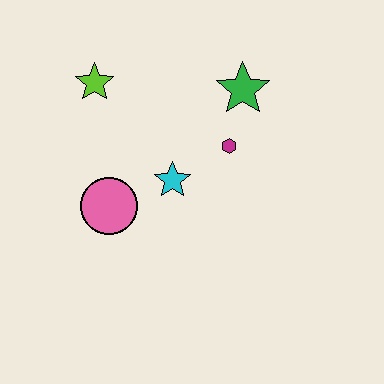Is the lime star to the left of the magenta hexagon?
Yes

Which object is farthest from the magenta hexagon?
The lime star is farthest from the magenta hexagon.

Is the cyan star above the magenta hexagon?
No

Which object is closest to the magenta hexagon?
The green star is closest to the magenta hexagon.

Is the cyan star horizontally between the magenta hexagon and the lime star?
Yes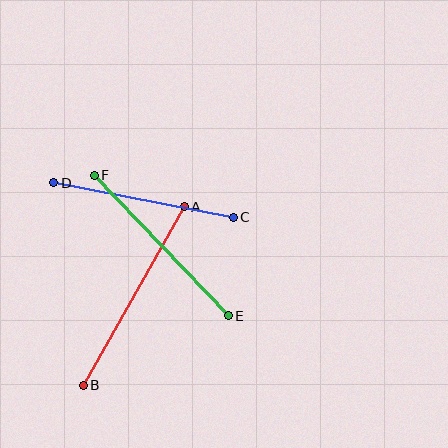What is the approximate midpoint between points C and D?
The midpoint is at approximately (143, 200) pixels.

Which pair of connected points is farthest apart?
Points A and B are farthest apart.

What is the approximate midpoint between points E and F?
The midpoint is at approximately (161, 246) pixels.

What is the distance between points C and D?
The distance is approximately 183 pixels.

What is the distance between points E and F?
The distance is approximately 194 pixels.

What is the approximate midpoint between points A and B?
The midpoint is at approximately (134, 296) pixels.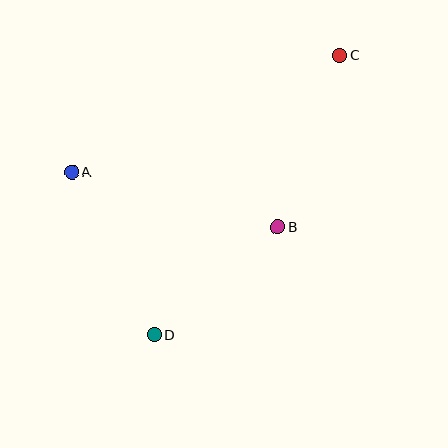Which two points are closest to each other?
Points B and D are closest to each other.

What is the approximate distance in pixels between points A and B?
The distance between A and B is approximately 214 pixels.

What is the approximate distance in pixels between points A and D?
The distance between A and D is approximately 182 pixels.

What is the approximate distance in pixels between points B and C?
The distance between B and C is approximately 183 pixels.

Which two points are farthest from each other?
Points C and D are farthest from each other.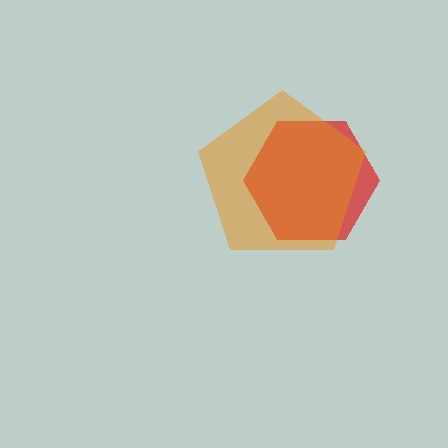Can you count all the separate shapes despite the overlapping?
Yes, there are 2 separate shapes.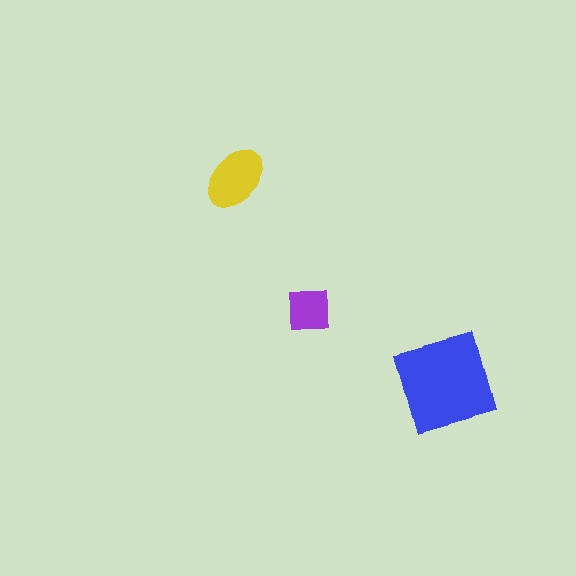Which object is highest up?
The yellow ellipse is topmost.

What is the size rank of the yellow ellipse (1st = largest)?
2nd.